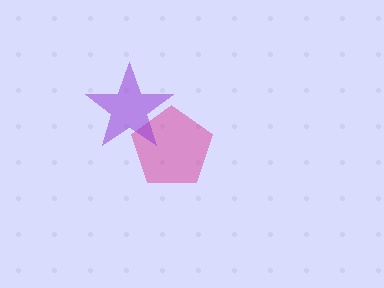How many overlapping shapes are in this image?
There are 2 overlapping shapes in the image.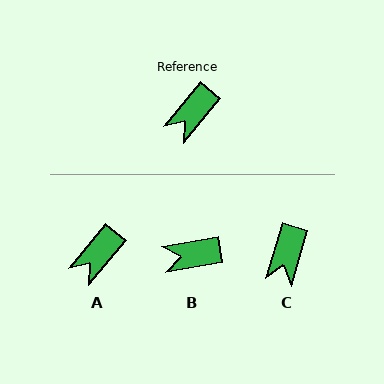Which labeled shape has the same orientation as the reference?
A.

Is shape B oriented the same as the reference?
No, it is off by about 41 degrees.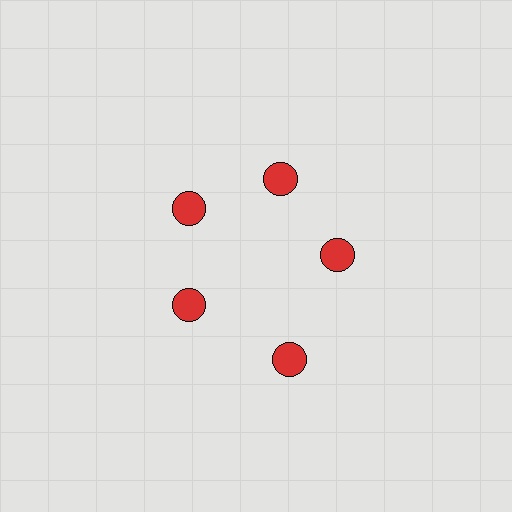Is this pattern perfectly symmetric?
No. The 5 red circles are arranged in a ring, but one element near the 5 o'clock position is pushed outward from the center, breaking the 5-fold rotational symmetry.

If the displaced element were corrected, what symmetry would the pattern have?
It would have 5-fold rotational symmetry — the pattern would map onto itself every 72 degrees.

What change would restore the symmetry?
The symmetry would be restored by moving it inward, back onto the ring so that all 5 circles sit at equal angles and equal distance from the center.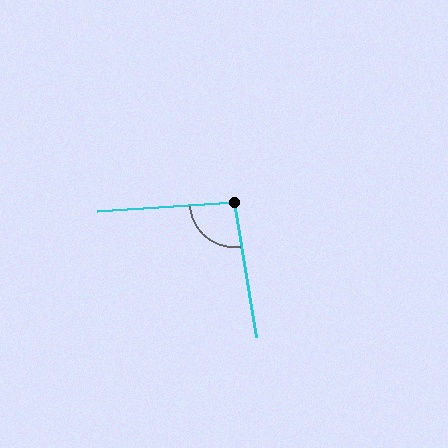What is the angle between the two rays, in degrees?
Approximately 96 degrees.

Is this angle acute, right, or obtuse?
It is obtuse.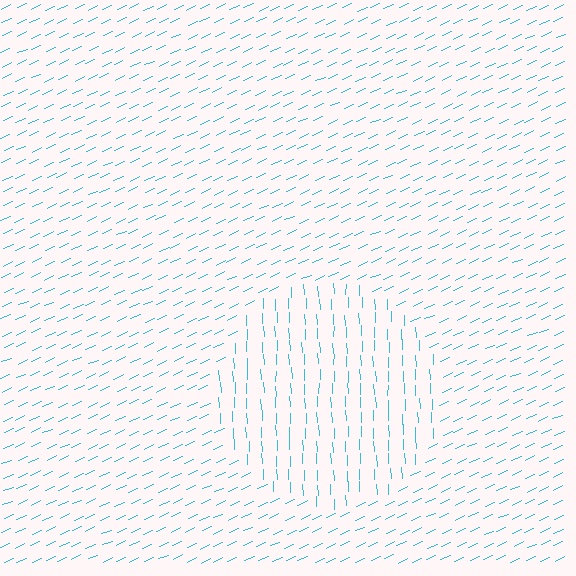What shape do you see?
I see a circle.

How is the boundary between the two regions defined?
The boundary is defined purely by a change in line orientation (approximately 67 degrees difference). All lines are the same color and thickness.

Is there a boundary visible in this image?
Yes, there is a texture boundary formed by a change in line orientation.